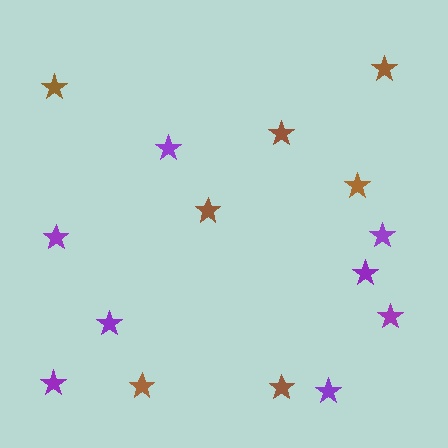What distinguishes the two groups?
There are 2 groups: one group of brown stars (7) and one group of purple stars (8).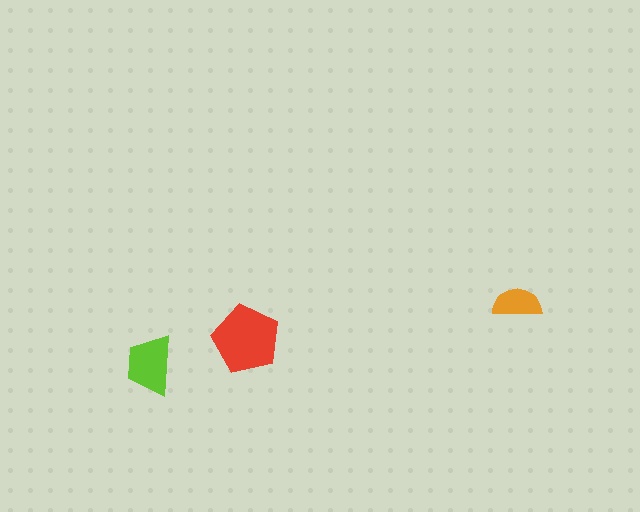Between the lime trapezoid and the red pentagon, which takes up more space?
The red pentagon.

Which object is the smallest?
The orange semicircle.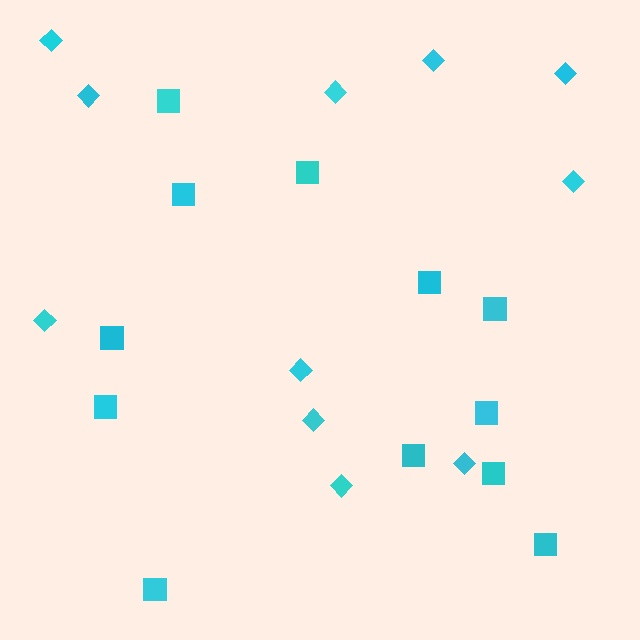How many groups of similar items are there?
There are 2 groups: one group of squares (12) and one group of diamonds (11).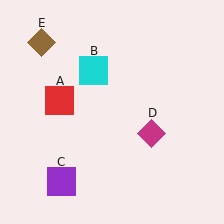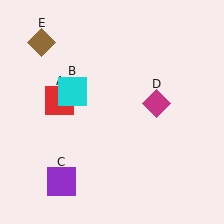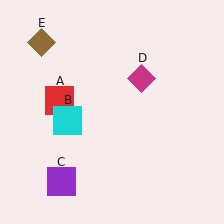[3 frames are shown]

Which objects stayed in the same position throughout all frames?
Red square (object A) and purple square (object C) and brown diamond (object E) remained stationary.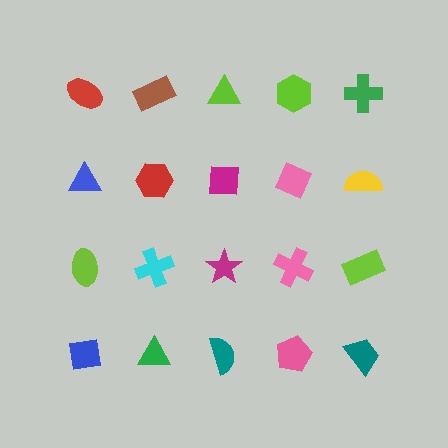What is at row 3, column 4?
A pink cross.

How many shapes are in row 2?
5 shapes.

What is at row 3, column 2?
A cyan cross.